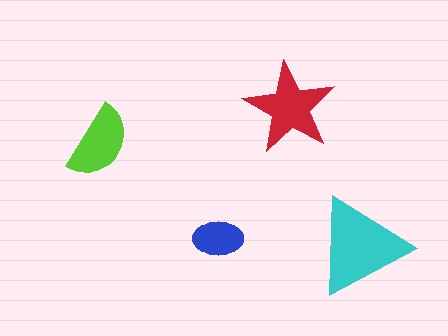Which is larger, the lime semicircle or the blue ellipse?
The lime semicircle.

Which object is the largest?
The cyan triangle.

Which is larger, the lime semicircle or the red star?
The red star.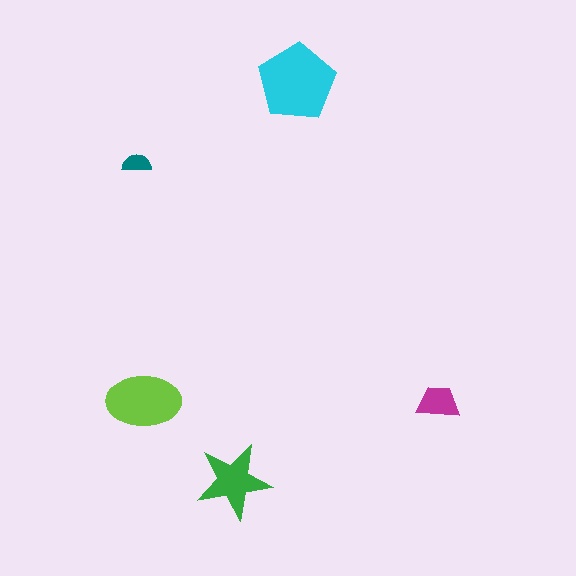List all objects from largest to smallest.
The cyan pentagon, the lime ellipse, the green star, the magenta trapezoid, the teal semicircle.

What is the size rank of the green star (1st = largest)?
3rd.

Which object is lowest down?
The green star is bottommost.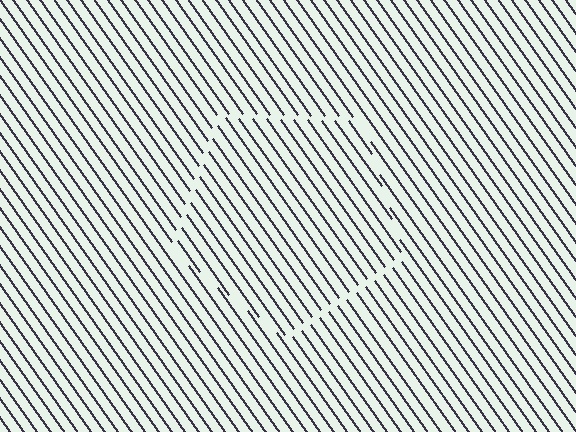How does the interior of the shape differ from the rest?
The interior of the shape contains the same grating, shifted by half a period — the contour is defined by the phase discontinuity where line-ends from the inner and outer gratings abut.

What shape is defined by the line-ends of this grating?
An illusory pentagon. The interior of the shape contains the same grating, shifted by half a period — the contour is defined by the phase discontinuity where line-ends from the inner and outer gratings abut.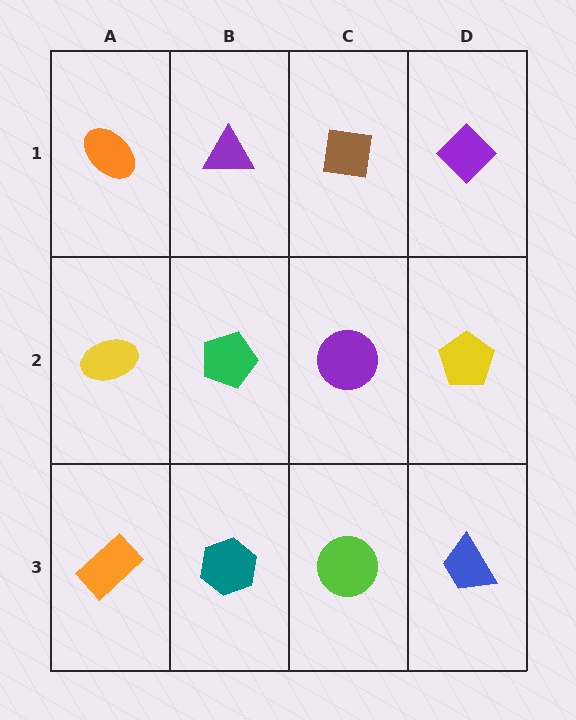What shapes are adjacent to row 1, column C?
A purple circle (row 2, column C), a purple triangle (row 1, column B), a purple diamond (row 1, column D).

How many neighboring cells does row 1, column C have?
3.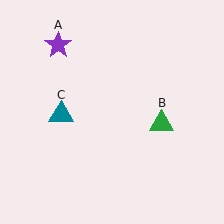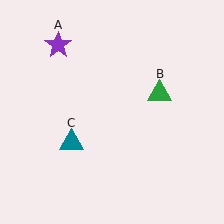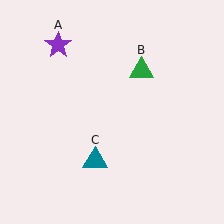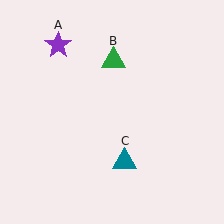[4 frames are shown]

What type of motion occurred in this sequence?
The green triangle (object B), teal triangle (object C) rotated counterclockwise around the center of the scene.